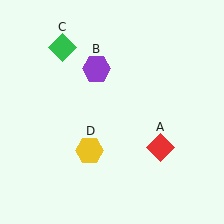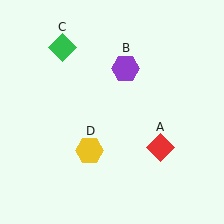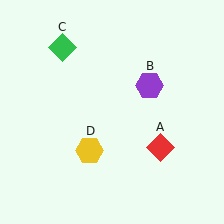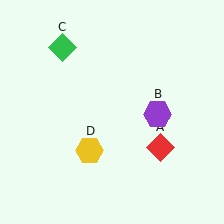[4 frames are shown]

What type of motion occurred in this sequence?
The purple hexagon (object B) rotated clockwise around the center of the scene.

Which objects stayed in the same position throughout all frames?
Red diamond (object A) and green diamond (object C) and yellow hexagon (object D) remained stationary.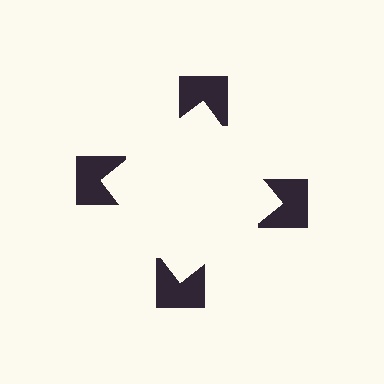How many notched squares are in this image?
There are 4 — one at each vertex of the illusory square.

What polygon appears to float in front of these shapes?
An illusory square — its edges are inferred from the aligned wedge cuts in the notched squares, not physically drawn.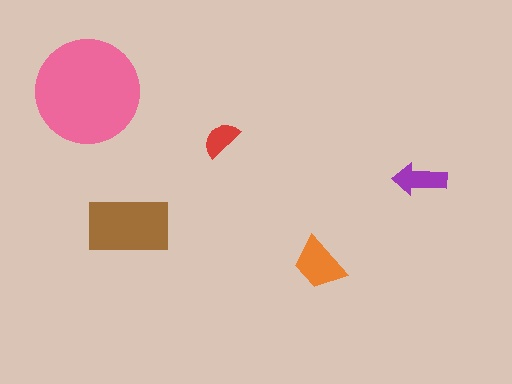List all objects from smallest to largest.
The red semicircle, the purple arrow, the orange trapezoid, the brown rectangle, the pink circle.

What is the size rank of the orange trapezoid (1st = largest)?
3rd.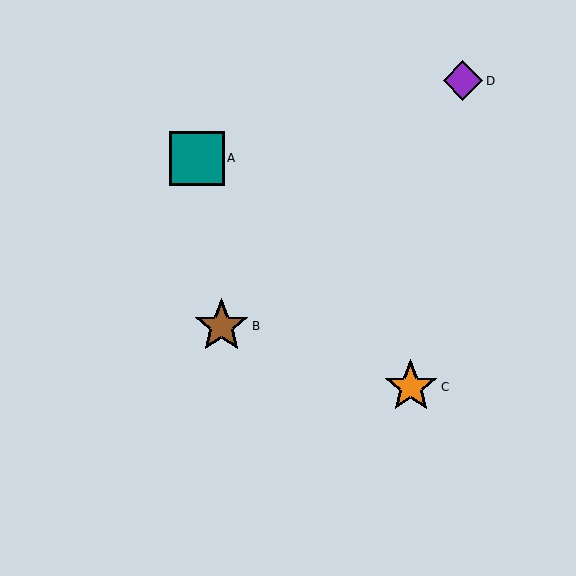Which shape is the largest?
The teal square (labeled A) is the largest.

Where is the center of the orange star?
The center of the orange star is at (411, 387).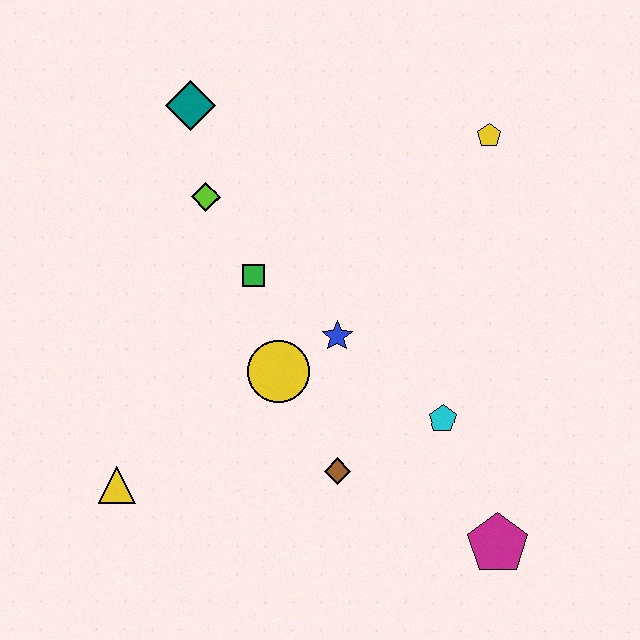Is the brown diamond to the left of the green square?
No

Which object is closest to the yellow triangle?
The yellow circle is closest to the yellow triangle.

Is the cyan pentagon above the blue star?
No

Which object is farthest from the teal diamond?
The magenta pentagon is farthest from the teal diamond.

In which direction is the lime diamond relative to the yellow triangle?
The lime diamond is above the yellow triangle.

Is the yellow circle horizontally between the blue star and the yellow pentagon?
No